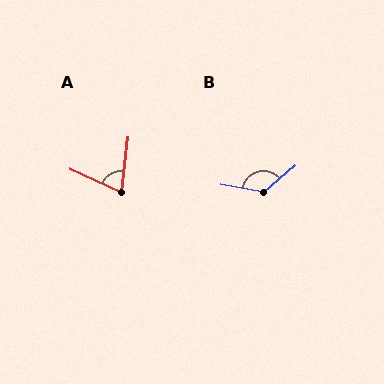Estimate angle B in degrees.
Approximately 130 degrees.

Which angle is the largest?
B, at approximately 130 degrees.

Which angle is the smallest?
A, at approximately 73 degrees.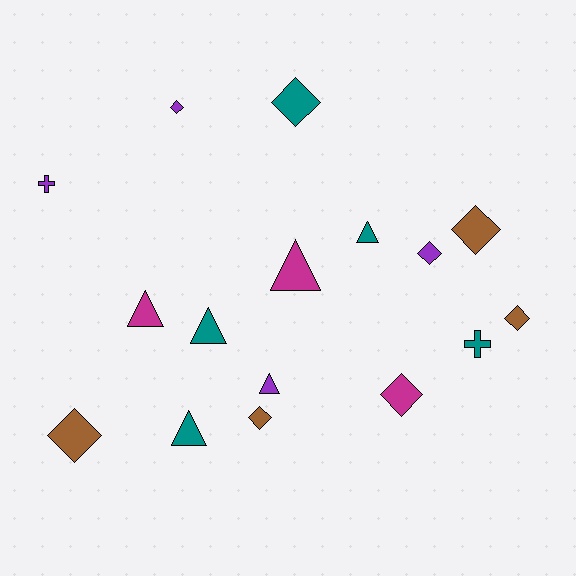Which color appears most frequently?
Teal, with 5 objects.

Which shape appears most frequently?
Diamond, with 8 objects.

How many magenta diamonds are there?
There is 1 magenta diamond.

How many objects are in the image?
There are 16 objects.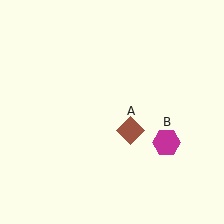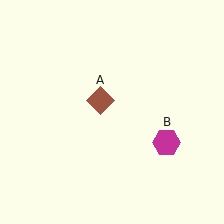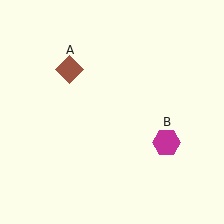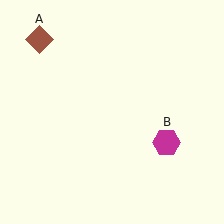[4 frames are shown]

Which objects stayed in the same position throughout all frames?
Magenta hexagon (object B) remained stationary.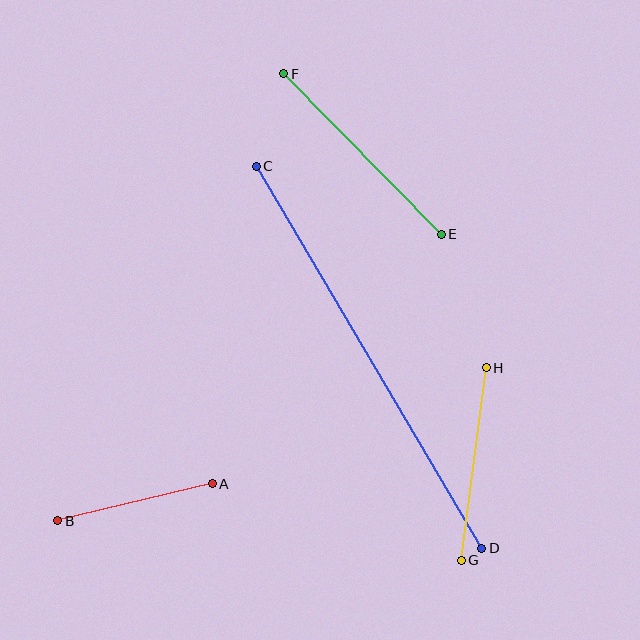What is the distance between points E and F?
The distance is approximately 225 pixels.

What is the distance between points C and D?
The distance is approximately 444 pixels.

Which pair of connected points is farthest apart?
Points C and D are farthest apart.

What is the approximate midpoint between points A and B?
The midpoint is at approximately (135, 502) pixels.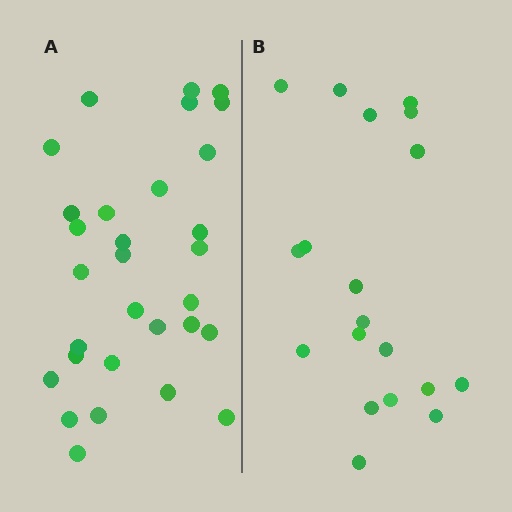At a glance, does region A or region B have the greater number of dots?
Region A (the left region) has more dots.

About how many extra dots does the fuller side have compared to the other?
Region A has roughly 12 or so more dots than region B.